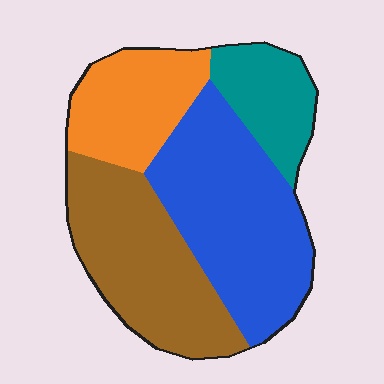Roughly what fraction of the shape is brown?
Brown takes up about one third (1/3) of the shape.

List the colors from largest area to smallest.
From largest to smallest: blue, brown, orange, teal.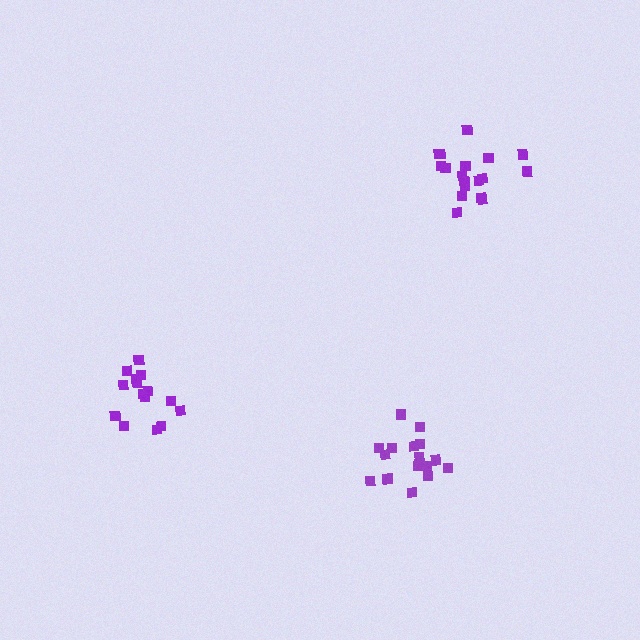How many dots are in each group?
Group 1: 18 dots, Group 2: 16 dots, Group 3: 18 dots (52 total).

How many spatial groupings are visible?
There are 3 spatial groupings.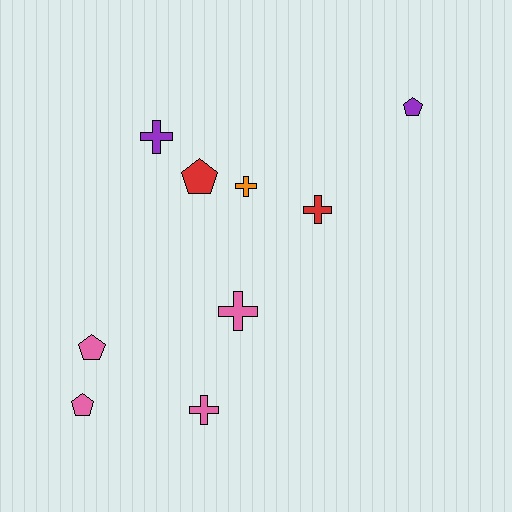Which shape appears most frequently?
Cross, with 5 objects.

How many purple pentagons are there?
There is 1 purple pentagon.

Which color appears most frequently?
Pink, with 4 objects.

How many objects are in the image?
There are 9 objects.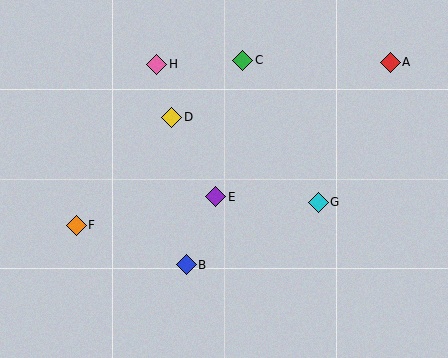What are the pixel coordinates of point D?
Point D is at (172, 117).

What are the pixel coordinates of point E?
Point E is at (216, 197).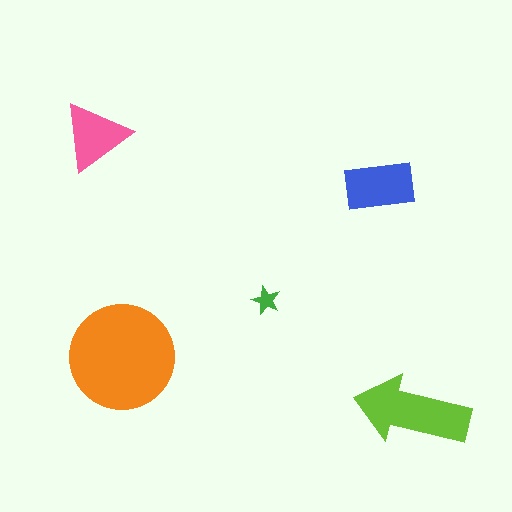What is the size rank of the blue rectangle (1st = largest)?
3rd.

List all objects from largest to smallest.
The orange circle, the lime arrow, the blue rectangle, the pink triangle, the green star.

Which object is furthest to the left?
The pink triangle is leftmost.